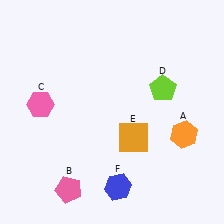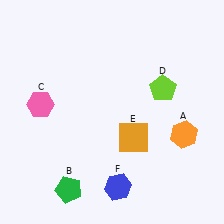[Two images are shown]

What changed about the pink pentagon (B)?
In Image 1, B is pink. In Image 2, it changed to green.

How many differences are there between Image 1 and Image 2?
There is 1 difference between the two images.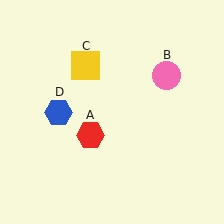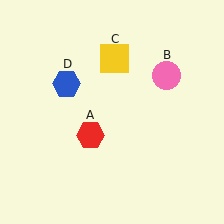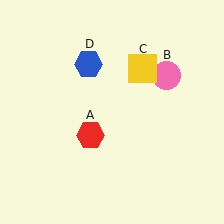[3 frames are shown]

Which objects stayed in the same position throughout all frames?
Red hexagon (object A) and pink circle (object B) remained stationary.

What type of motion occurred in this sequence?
The yellow square (object C), blue hexagon (object D) rotated clockwise around the center of the scene.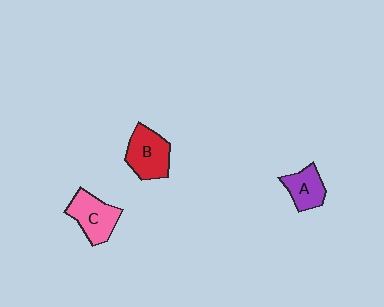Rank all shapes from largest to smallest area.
From largest to smallest: B (red), C (pink), A (purple).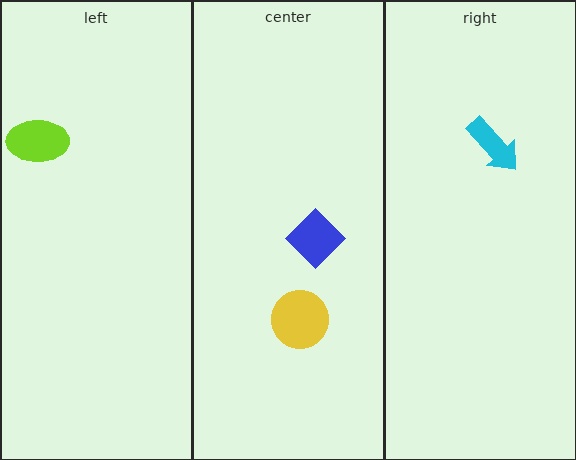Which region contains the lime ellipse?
The left region.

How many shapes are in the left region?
1.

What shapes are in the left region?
The lime ellipse.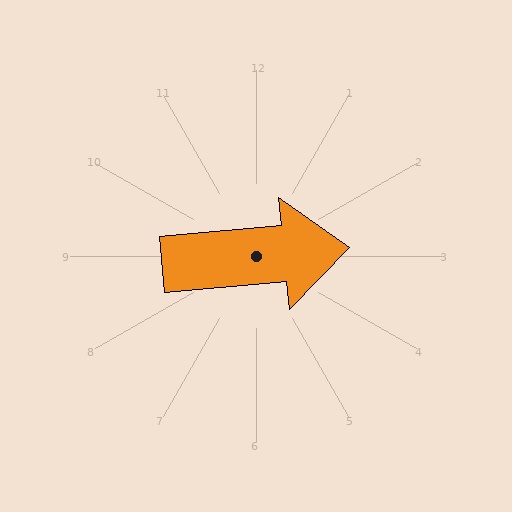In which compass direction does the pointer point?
East.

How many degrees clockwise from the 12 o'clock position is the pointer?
Approximately 85 degrees.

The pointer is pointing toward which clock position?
Roughly 3 o'clock.